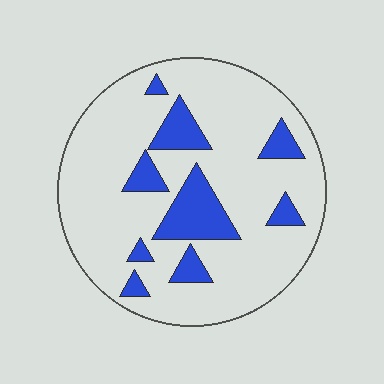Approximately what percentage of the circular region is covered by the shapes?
Approximately 20%.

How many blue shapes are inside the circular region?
9.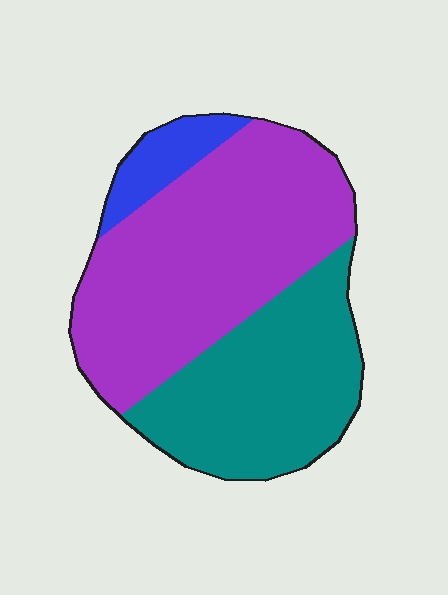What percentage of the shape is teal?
Teal takes up between a third and a half of the shape.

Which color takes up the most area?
Purple, at roughly 55%.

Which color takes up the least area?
Blue, at roughly 10%.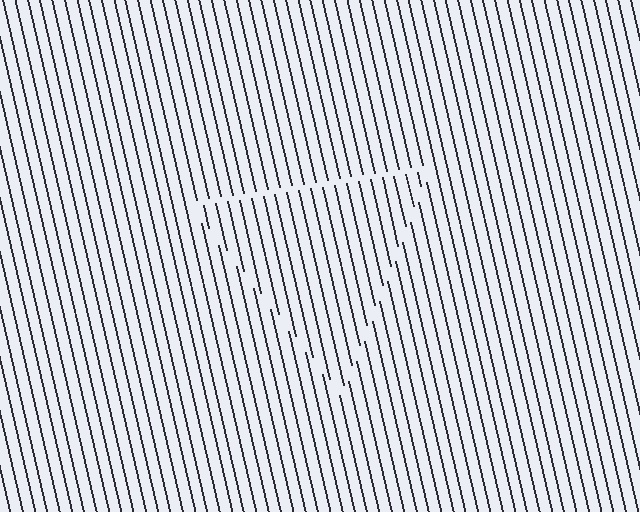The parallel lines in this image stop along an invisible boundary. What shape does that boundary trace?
An illusory triangle. The interior of the shape contains the same grating, shifted by half a period — the contour is defined by the phase discontinuity where line-ends from the inner and outer gratings abut.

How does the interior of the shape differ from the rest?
The interior of the shape contains the same grating, shifted by half a period — the contour is defined by the phase discontinuity where line-ends from the inner and outer gratings abut.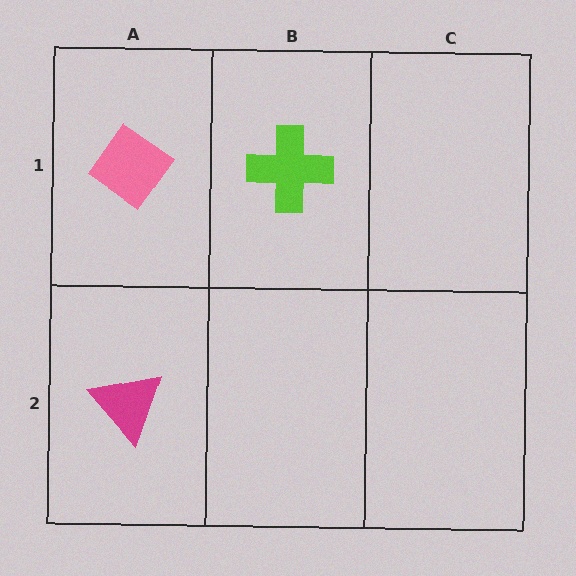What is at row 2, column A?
A magenta triangle.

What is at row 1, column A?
A pink diamond.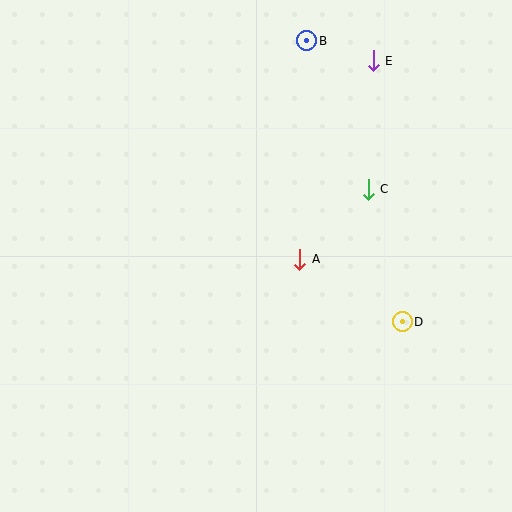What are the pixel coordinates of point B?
Point B is at (307, 41).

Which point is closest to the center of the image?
Point A at (300, 259) is closest to the center.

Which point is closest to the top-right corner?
Point E is closest to the top-right corner.